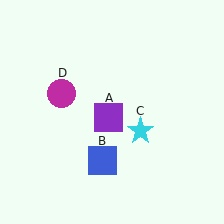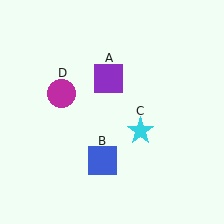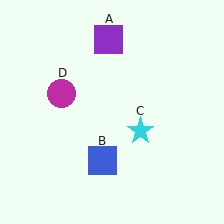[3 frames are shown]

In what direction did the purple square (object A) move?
The purple square (object A) moved up.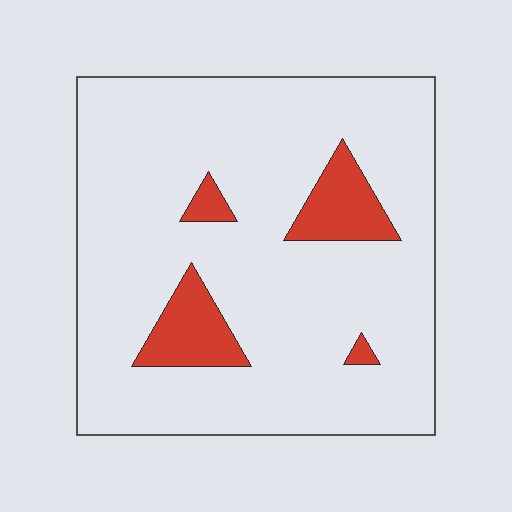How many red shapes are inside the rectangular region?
4.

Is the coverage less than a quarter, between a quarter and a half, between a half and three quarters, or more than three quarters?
Less than a quarter.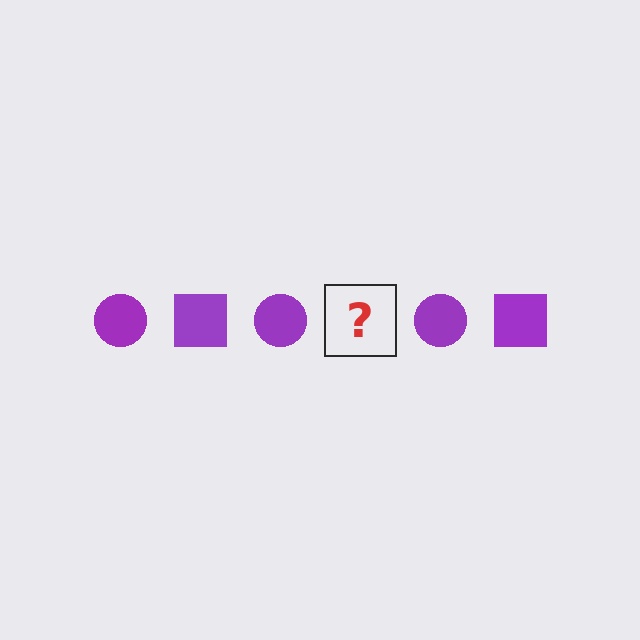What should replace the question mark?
The question mark should be replaced with a purple square.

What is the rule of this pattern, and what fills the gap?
The rule is that the pattern cycles through circle, square shapes in purple. The gap should be filled with a purple square.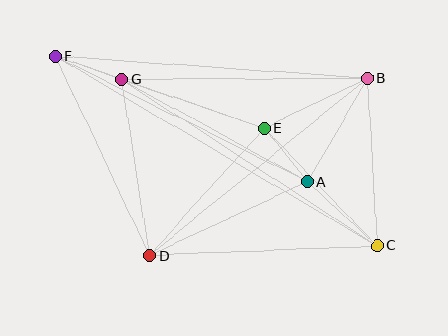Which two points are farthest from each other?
Points C and F are farthest from each other.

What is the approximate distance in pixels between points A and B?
The distance between A and B is approximately 120 pixels.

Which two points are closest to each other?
Points A and E are closest to each other.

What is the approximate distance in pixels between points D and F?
The distance between D and F is approximately 221 pixels.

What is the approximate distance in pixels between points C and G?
The distance between C and G is approximately 305 pixels.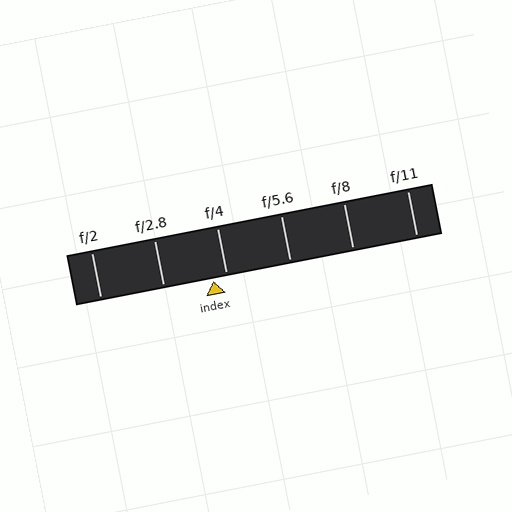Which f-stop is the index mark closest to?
The index mark is closest to f/4.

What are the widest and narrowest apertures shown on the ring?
The widest aperture shown is f/2 and the narrowest is f/11.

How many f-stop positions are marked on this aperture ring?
There are 6 f-stop positions marked.